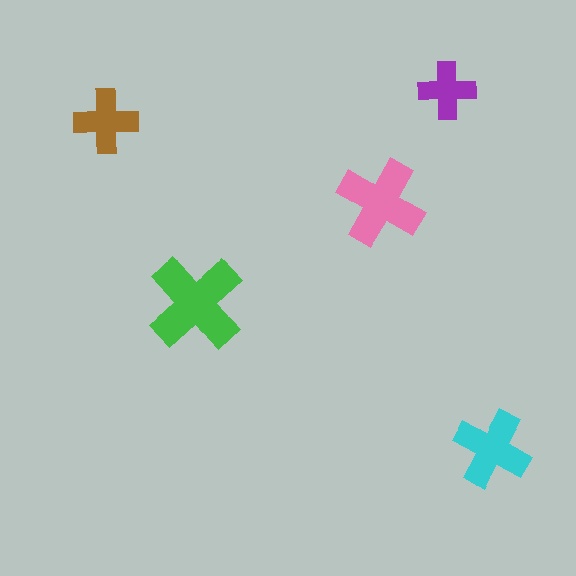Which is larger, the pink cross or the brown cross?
The pink one.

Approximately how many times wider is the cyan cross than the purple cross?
About 1.5 times wider.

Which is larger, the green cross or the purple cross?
The green one.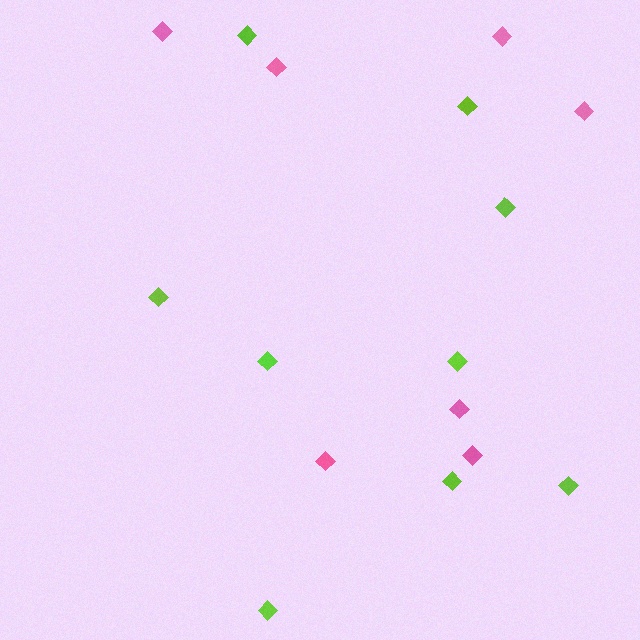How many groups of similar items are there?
There are 2 groups: one group of lime diamonds (9) and one group of pink diamonds (7).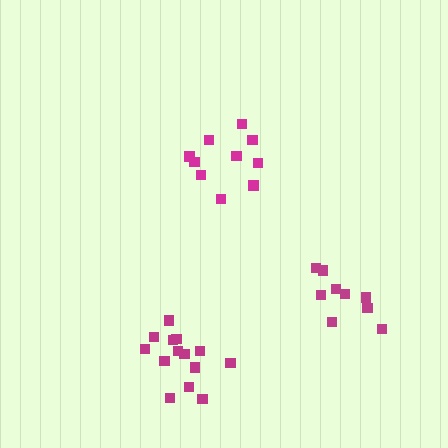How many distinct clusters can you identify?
There are 3 distinct clusters.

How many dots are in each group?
Group 1: 10 dots, Group 2: 14 dots, Group 3: 9 dots (33 total).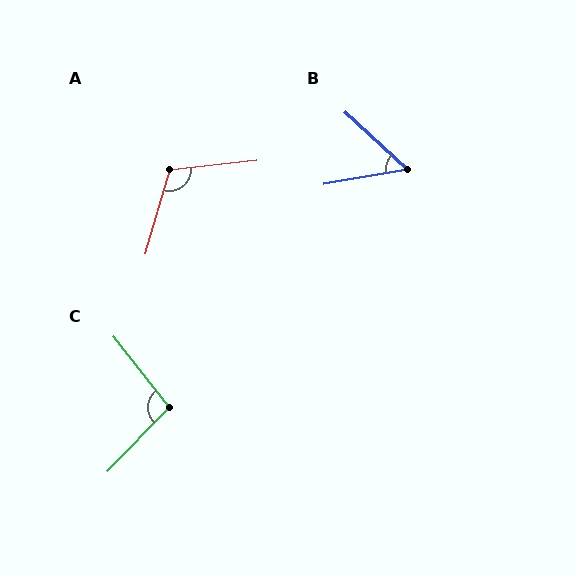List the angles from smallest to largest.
B (53°), C (98°), A (112°).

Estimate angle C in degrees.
Approximately 98 degrees.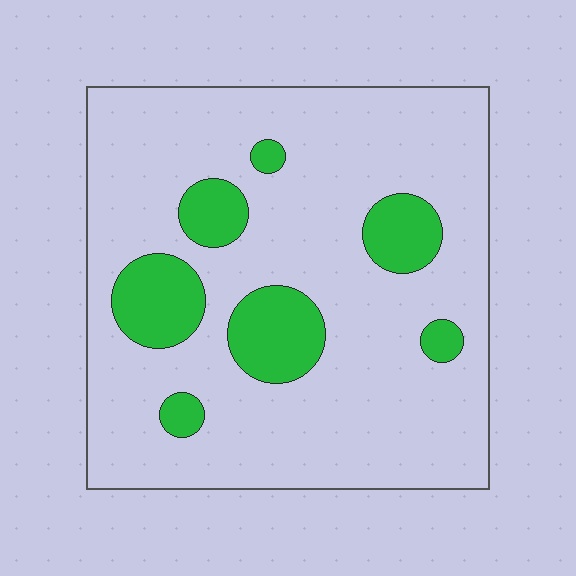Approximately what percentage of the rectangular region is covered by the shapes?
Approximately 15%.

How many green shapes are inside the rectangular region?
7.